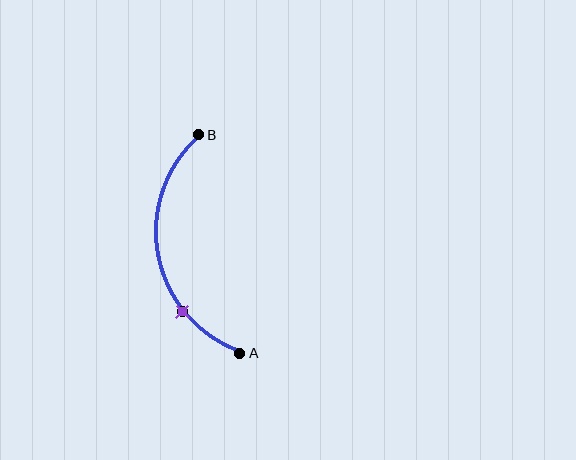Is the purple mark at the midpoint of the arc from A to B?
No. The purple mark lies on the arc but is closer to endpoint A. The arc midpoint would be at the point on the curve equidistant along the arc from both A and B.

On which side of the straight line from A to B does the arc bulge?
The arc bulges to the left of the straight line connecting A and B.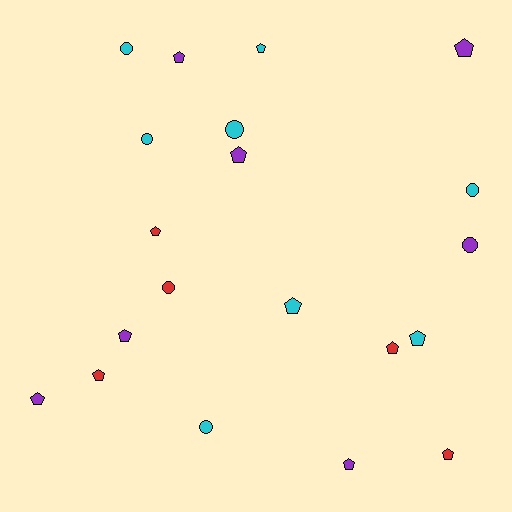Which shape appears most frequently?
Pentagon, with 13 objects.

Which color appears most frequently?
Cyan, with 8 objects.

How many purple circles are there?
There is 1 purple circle.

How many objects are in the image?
There are 20 objects.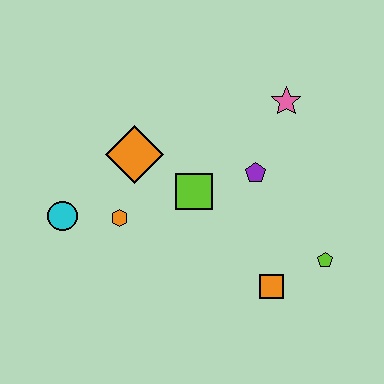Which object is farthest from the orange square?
The cyan circle is farthest from the orange square.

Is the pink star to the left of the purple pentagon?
No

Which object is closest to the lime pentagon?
The orange square is closest to the lime pentagon.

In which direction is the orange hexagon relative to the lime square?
The orange hexagon is to the left of the lime square.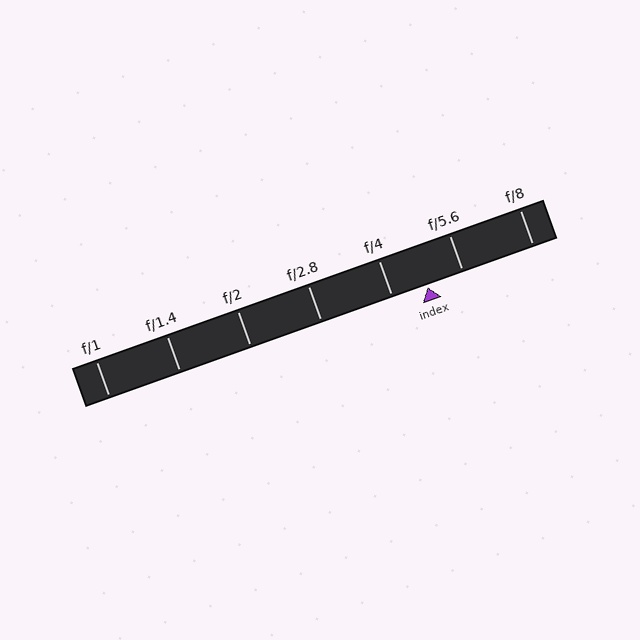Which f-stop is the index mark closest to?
The index mark is closest to f/5.6.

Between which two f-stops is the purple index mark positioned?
The index mark is between f/4 and f/5.6.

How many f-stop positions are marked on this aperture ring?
There are 7 f-stop positions marked.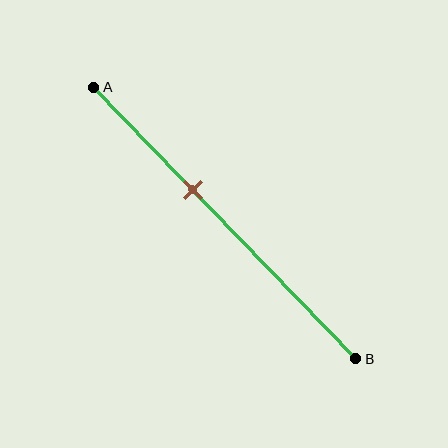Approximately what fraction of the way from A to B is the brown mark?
The brown mark is approximately 40% of the way from A to B.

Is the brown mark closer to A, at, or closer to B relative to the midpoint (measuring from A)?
The brown mark is closer to point A than the midpoint of segment AB.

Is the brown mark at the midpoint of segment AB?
No, the mark is at about 40% from A, not at the 50% midpoint.